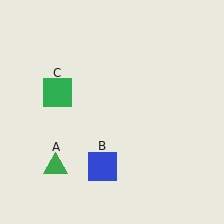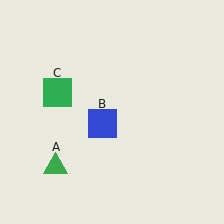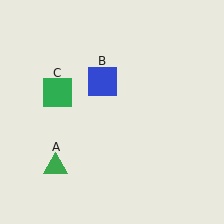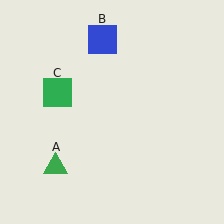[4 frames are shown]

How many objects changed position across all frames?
1 object changed position: blue square (object B).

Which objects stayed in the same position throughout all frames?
Green triangle (object A) and green square (object C) remained stationary.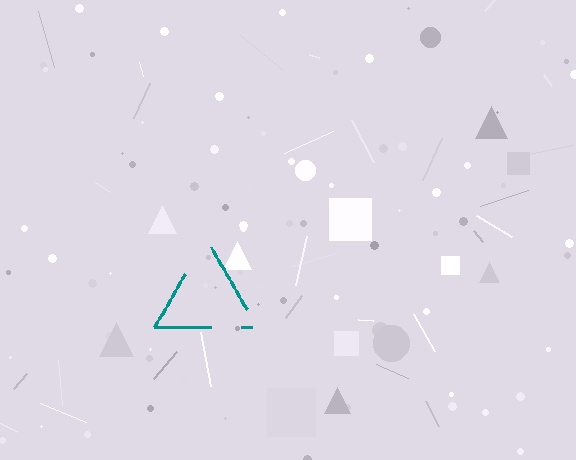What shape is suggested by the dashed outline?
The dashed outline suggests a triangle.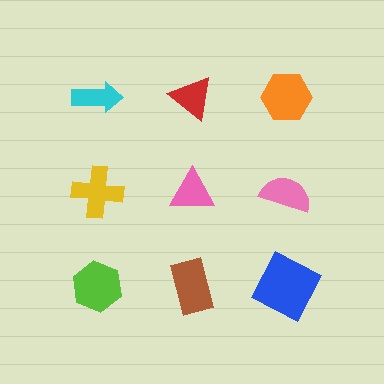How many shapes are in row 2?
3 shapes.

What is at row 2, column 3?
A pink semicircle.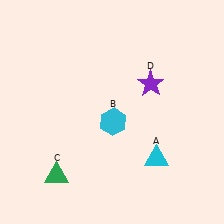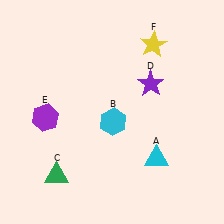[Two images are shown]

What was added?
A purple hexagon (E), a yellow star (F) were added in Image 2.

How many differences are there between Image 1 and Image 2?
There are 2 differences between the two images.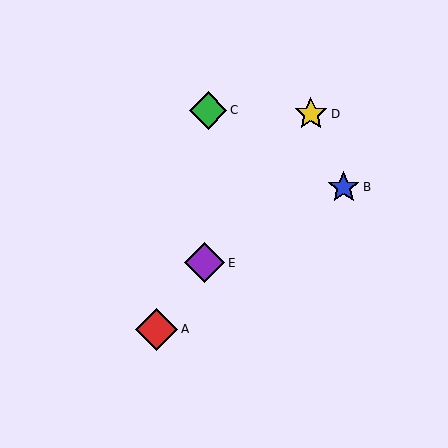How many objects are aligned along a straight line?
3 objects (A, D, E) are aligned along a straight line.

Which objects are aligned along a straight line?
Objects A, D, E are aligned along a straight line.